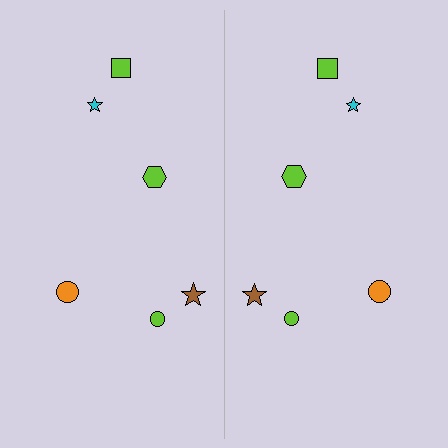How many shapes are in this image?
There are 12 shapes in this image.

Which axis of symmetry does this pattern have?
The pattern has a vertical axis of symmetry running through the center of the image.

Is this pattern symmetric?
Yes, this pattern has bilateral (reflection) symmetry.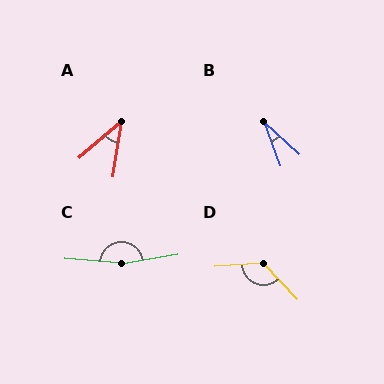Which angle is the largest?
C, at approximately 166 degrees.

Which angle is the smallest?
B, at approximately 27 degrees.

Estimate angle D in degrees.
Approximately 130 degrees.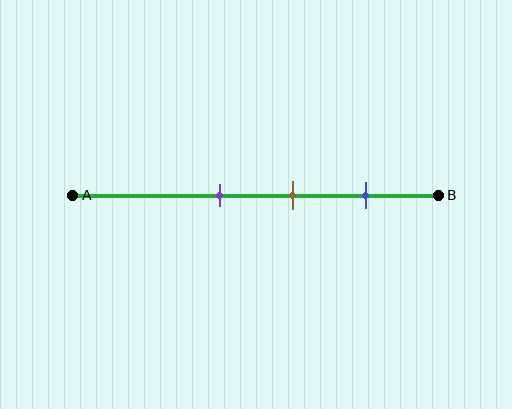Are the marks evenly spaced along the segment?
Yes, the marks are approximately evenly spaced.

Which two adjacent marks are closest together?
The purple and brown marks are the closest adjacent pair.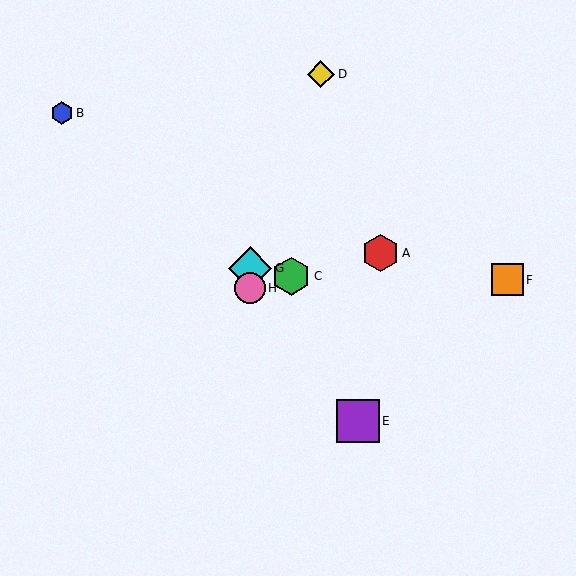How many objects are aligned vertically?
2 objects (G, H) are aligned vertically.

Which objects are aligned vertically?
Objects G, H are aligned vertically.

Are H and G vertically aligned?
Yes, both are at x≈250.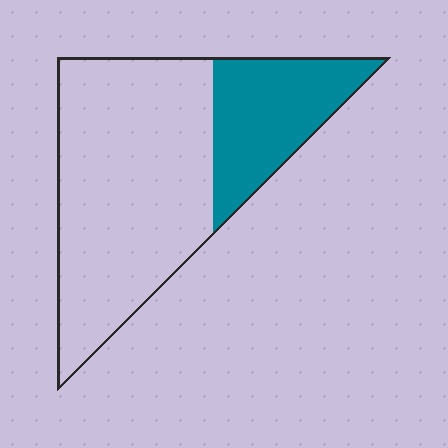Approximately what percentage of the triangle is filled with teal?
Approximately 30%.